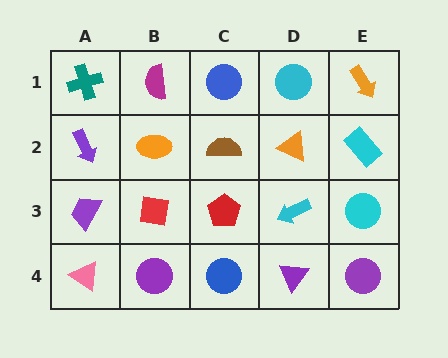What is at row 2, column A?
A purple arrow.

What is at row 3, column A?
A purple trapezoid.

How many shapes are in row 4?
5 shapes.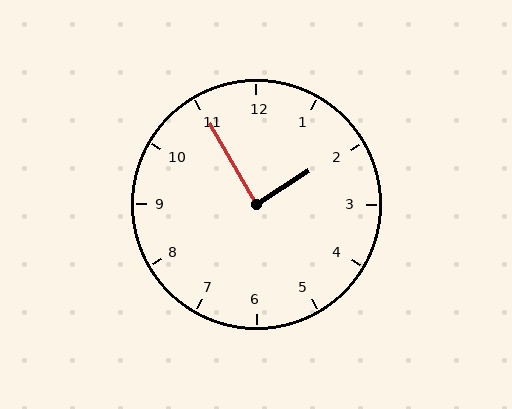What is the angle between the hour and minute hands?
Approximately 88 degrees.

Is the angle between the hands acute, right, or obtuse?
It is right.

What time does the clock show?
1:55.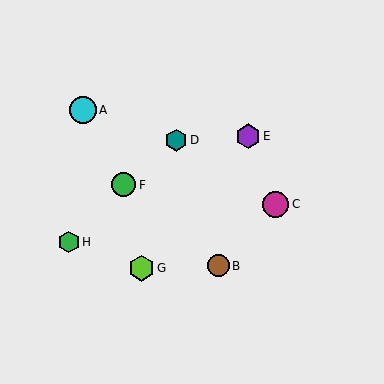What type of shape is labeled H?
Shape H is a green hexagon.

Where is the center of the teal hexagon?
The center of the teal hexagon is at (176, 140).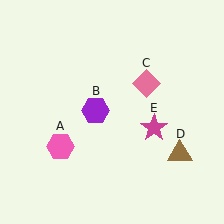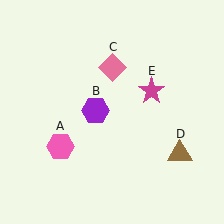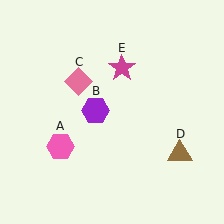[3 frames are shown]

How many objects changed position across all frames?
2 objects changed position: pink diamond (object C), magenta star (object E).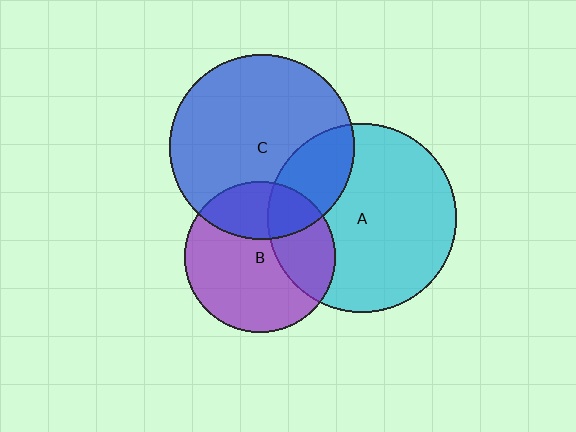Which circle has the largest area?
Circle A (cyan).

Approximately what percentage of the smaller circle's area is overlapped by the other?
Approximately 30%.